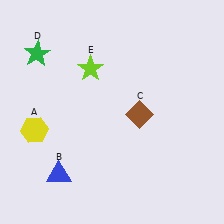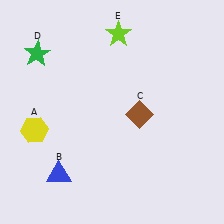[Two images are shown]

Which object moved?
The lime star (E) moved up.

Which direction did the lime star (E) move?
The lime star (E) moved up.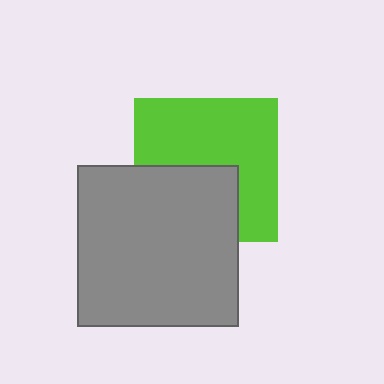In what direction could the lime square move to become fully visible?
The lime square could move up. That would shift it out from behind the gray square entirely.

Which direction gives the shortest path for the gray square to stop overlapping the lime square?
Moving down gives the shortest separation.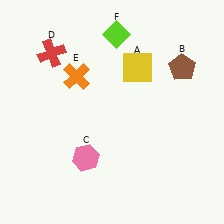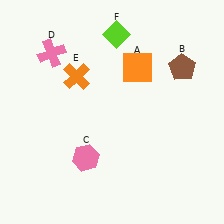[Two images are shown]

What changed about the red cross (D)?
In Image 1, D is red. In Image 2, it changed to pink.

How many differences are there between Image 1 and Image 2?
There are 2 differences between the two images.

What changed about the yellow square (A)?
In Image 1, A is yellow. In Image 2, it changed to orange.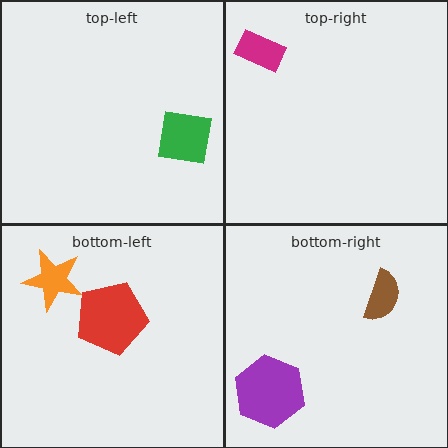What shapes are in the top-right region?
The magenta rectangle.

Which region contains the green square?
The top-left region.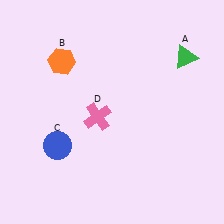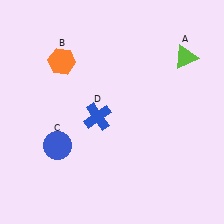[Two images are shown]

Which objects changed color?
A changed from green to lime. D changed from pink to blue.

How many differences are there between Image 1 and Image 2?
There are 2 differences between the two images.